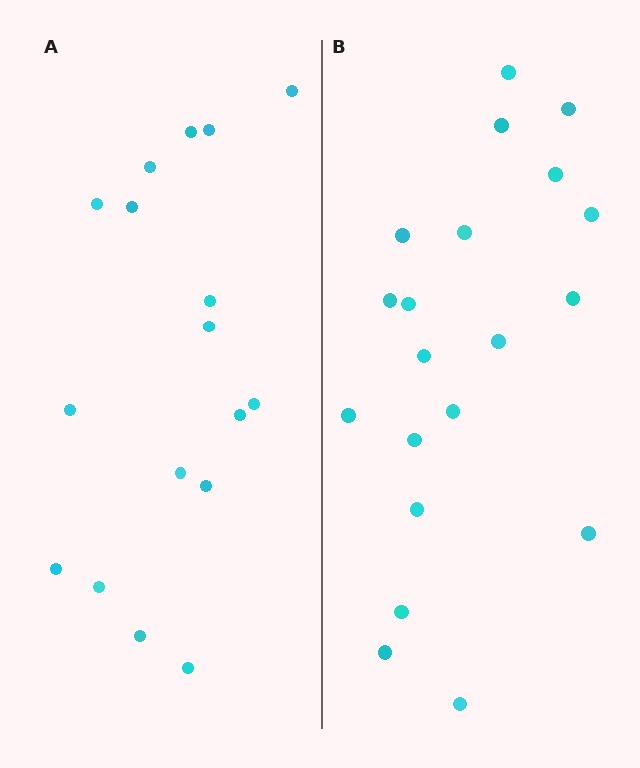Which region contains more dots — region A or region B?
Region B (the right region) has more dots.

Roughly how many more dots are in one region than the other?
Region B has just a few more — roughly 2 or 3 more dots than region A.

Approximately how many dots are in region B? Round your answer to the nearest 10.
About 20 dots.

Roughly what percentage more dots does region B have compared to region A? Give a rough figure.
About 20% more.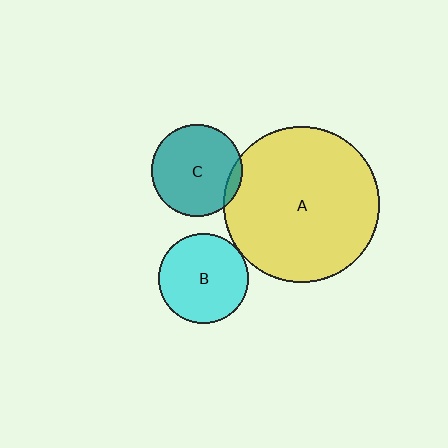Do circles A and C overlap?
Yes.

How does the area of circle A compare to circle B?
Approximately 3.0 times.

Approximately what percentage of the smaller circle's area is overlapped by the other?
Approximately 10%.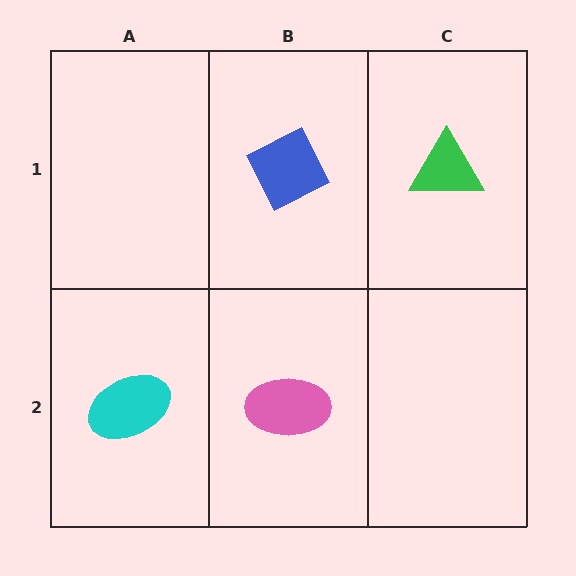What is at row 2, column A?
A cyan ellipse.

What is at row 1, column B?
A blue diamond.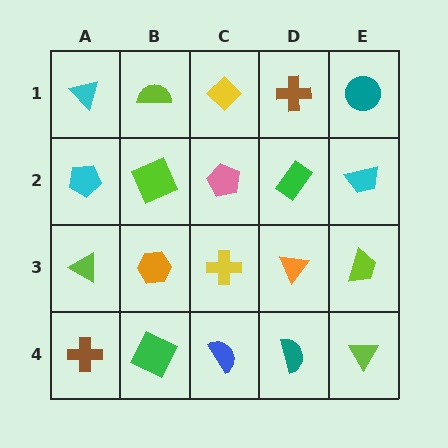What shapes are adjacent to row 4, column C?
A yellow cross (row 3, column C), a green square (row 4, column B), a teal semicircle (row 4, column D).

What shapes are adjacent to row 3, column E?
A cyan trapezoid (row 2, column E), a lime triangle (row 4, column E), an orange triangle (row 3, column D).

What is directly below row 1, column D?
A green rectangle.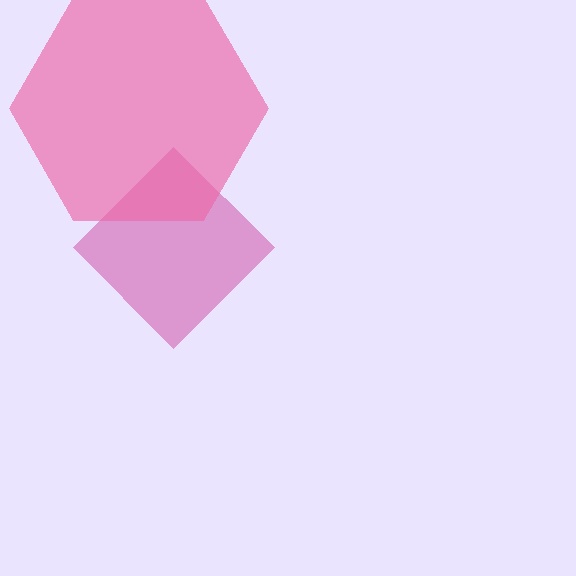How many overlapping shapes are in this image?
There are 2 overlapping shapes in the image.